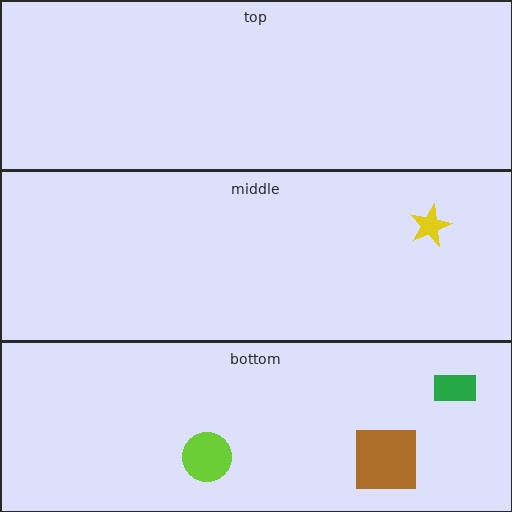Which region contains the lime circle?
The bottom region.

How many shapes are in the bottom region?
3.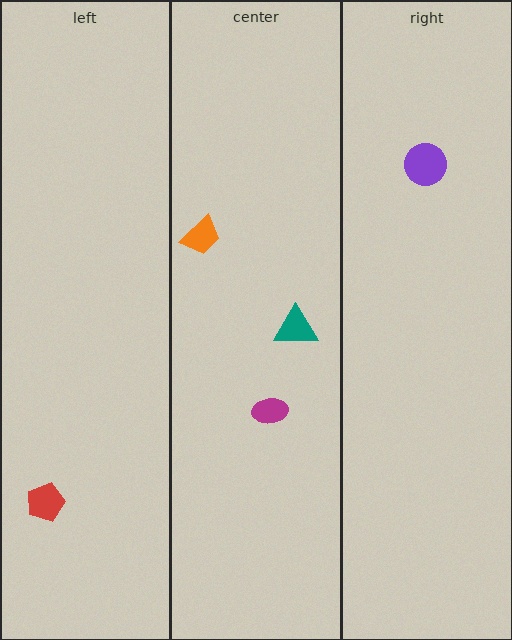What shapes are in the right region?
The purple circle.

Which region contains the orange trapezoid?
The center region.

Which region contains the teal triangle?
The center region.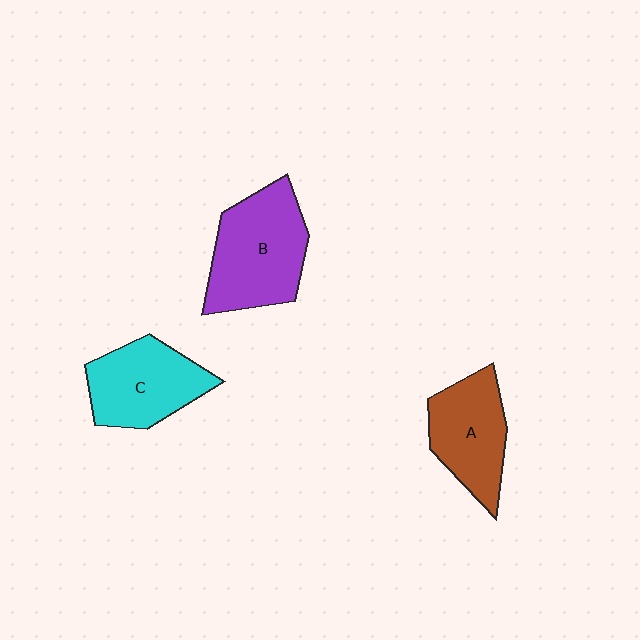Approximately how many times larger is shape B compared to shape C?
Approximately 1.2 times.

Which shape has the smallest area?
Shape A (brown).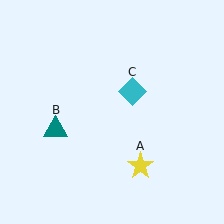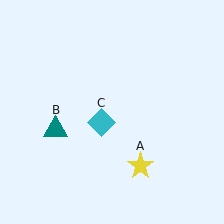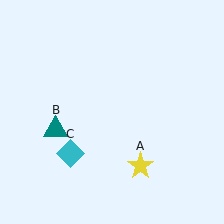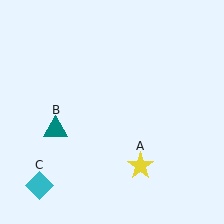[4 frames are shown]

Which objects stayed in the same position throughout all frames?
Yellow star (object A) and teal triangle (object B) remained stationary.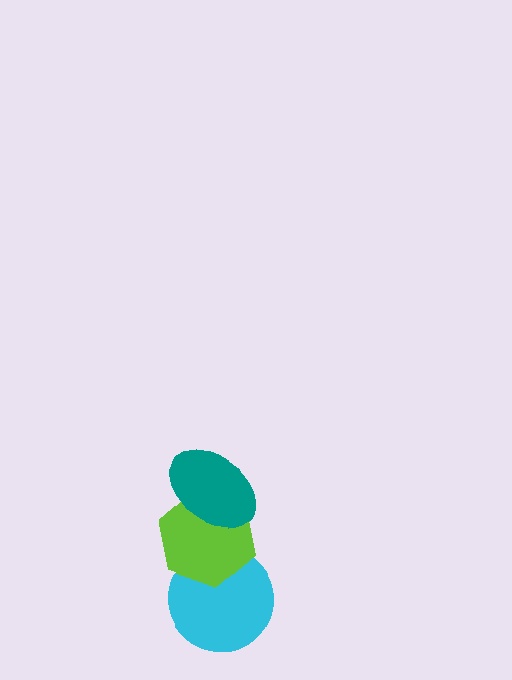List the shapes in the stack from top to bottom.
From top to bottom: the teal ellipse, the lime hexagon, the cyan circle.